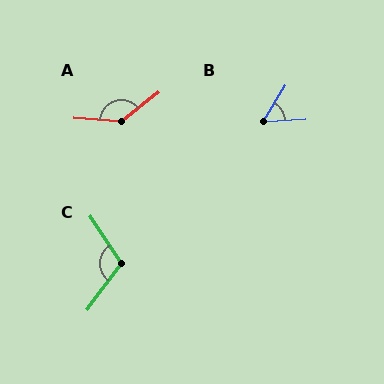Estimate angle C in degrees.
Approximately 110 degrees.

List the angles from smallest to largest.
B (56°), C (110°), A (137°).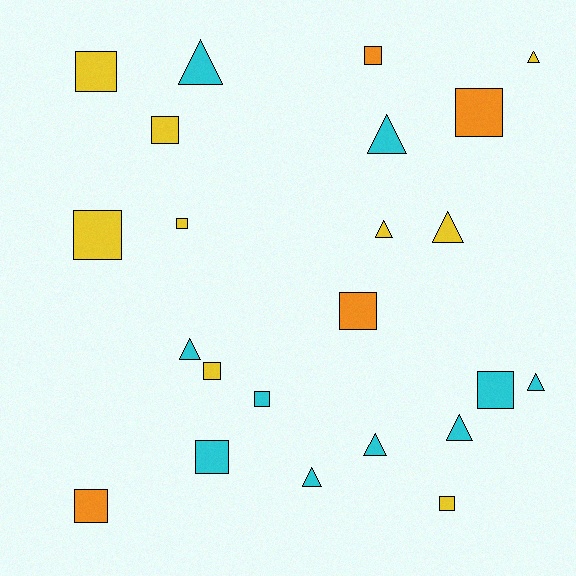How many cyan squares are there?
There are 3 cyan squares.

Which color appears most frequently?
Cyan, with 10 objects.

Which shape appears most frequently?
Square, with 13 objects.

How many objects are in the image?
There are 23 objects.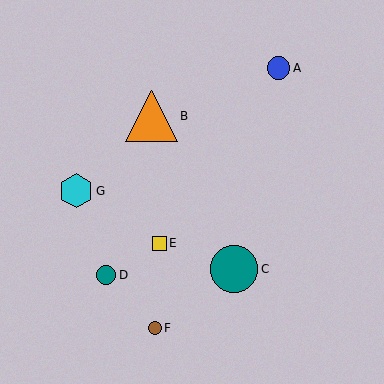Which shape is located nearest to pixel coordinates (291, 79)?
The blue circle (labeled A) at (278, 68) is nearest to that location.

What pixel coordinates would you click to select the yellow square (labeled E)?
Click at (160, 243) to select the yellow square E.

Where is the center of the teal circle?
The center of the teal circle is at (106, 275).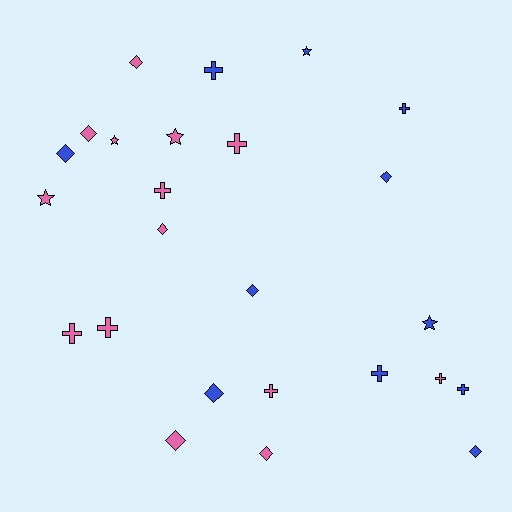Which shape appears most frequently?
Diamond, with 10 objects.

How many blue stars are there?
There are 2 blue stars.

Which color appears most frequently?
Pink, with 14 objects.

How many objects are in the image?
There are 25 objects.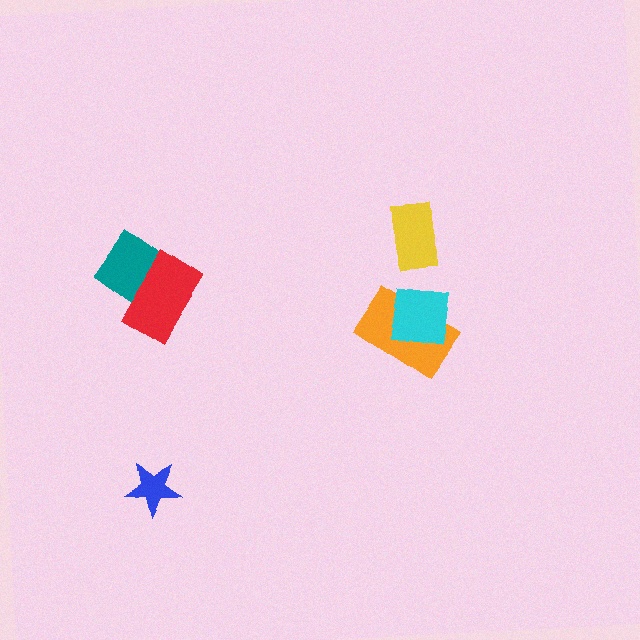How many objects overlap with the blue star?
0 objects overlap with the blue star.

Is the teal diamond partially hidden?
Yes, it is partially covered by another shape.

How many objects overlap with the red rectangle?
1 object overlaps with the red rectangle.